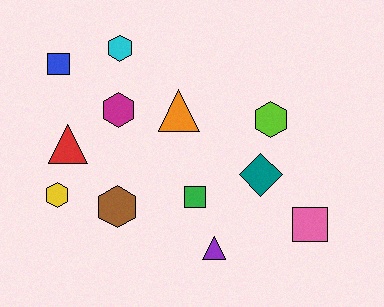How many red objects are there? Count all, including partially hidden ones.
There is 1 red object.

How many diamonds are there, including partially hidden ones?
There is 1 diamond.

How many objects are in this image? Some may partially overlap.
There are 12 objects.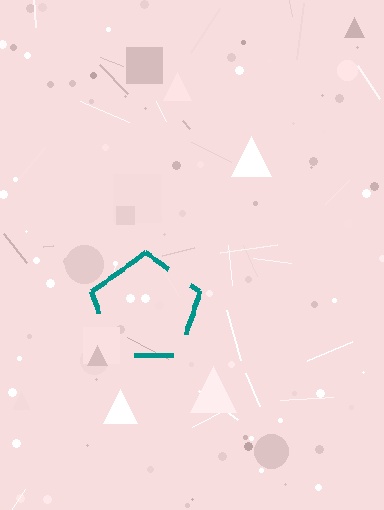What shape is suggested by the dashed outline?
The dashed outline suggests a pentagon.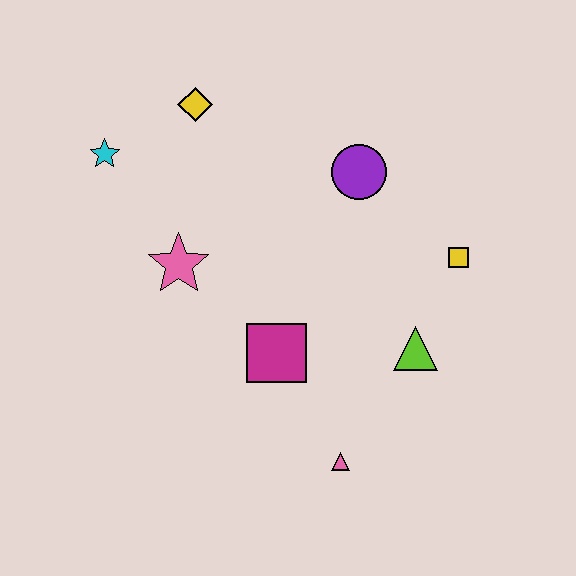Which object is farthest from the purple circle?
The pink triangle is farthest from the purple circle.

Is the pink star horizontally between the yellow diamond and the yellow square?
No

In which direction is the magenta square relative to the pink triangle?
The magenta square is above the pink triangle.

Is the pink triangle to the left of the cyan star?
No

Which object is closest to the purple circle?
The yellow square is closest to the purple circle.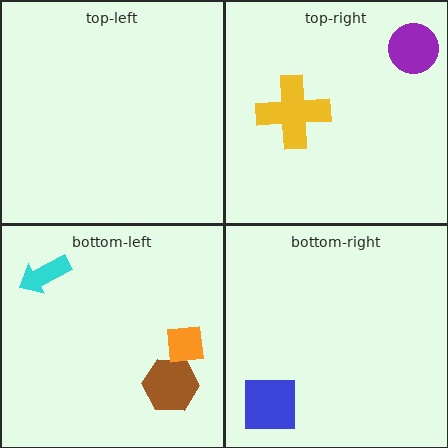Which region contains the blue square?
The bottom-right region.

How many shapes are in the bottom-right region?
1.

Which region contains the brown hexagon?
The bottom-left region.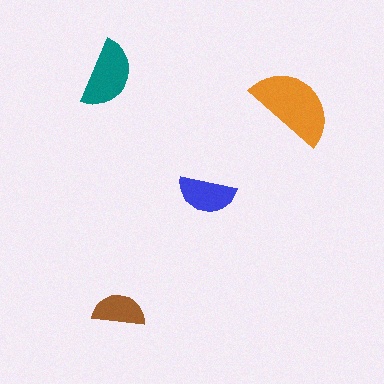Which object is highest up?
The teal semicircle is topmost.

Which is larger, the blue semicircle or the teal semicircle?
The teal one.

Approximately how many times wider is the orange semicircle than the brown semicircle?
About 1.5 times wider.